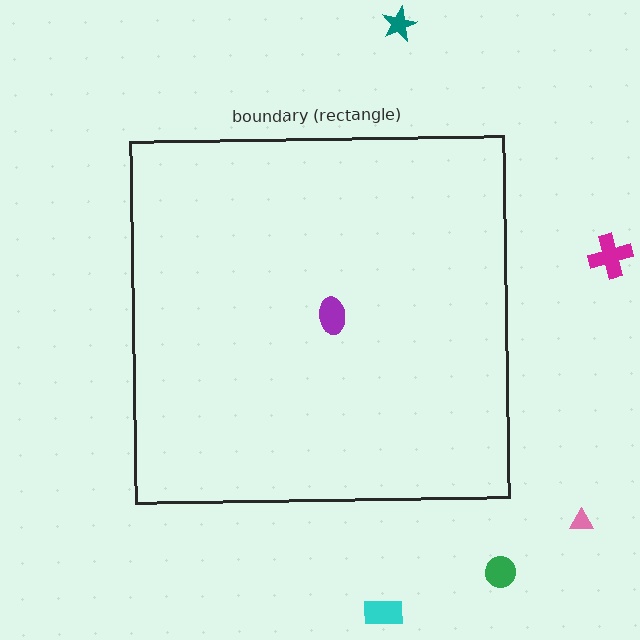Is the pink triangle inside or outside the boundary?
Outside.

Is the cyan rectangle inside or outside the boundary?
Outside.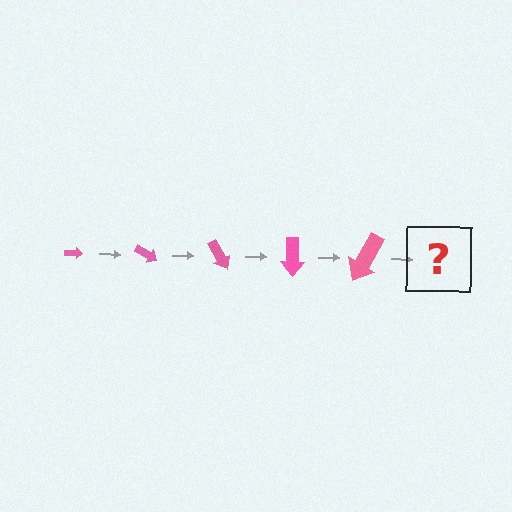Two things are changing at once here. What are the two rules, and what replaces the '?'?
The two rules are that the arrow grows larger each step and it rotates 30 degrees each step. The '?' should be an arrow, larger than the previous one and rotated 150 degrees from the start.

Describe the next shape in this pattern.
It should be an arrow, larger than the previous one and rotated 150 degrees from the start.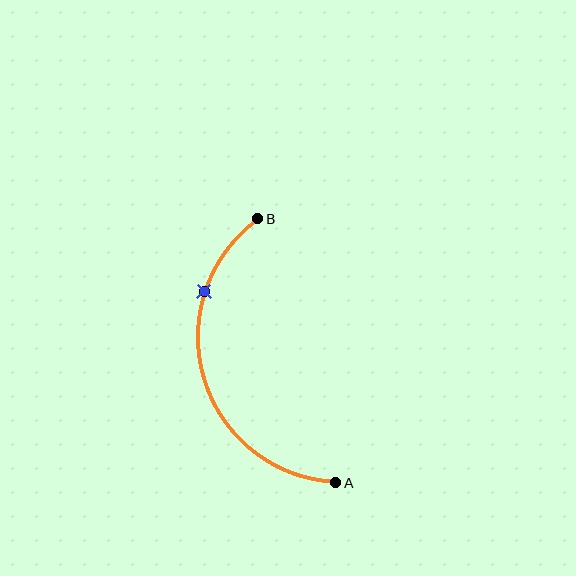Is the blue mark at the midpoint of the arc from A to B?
No. The blue mark lies on the arc but is closer to endpoint B. The arc midpoint would be at the point on the curve equidistant along the arc from both A and B.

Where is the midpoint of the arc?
The arc midpoint is the point on the curve farthest from the straight line joining A and B. It sits to the left of that line.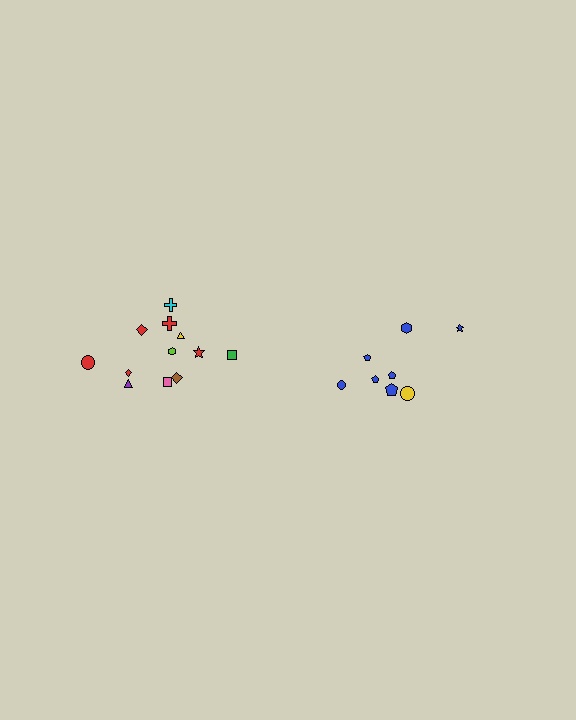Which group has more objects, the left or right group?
The left group.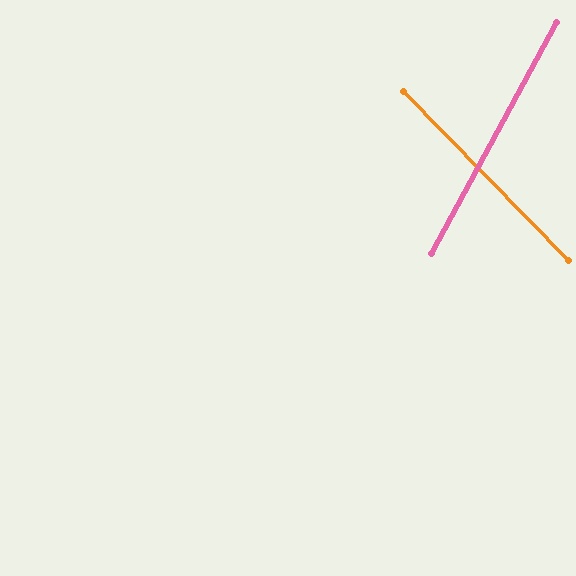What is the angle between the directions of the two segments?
Approximately 73 degrees.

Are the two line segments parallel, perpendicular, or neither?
Neither parallel nor perpendicular — they differ by about 73°.